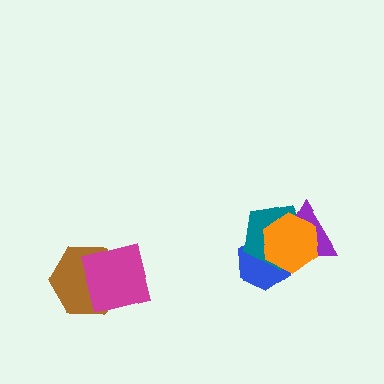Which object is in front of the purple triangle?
The orange hexagon is in front of the purple triangle.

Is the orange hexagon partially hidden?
No, no other shape covers it.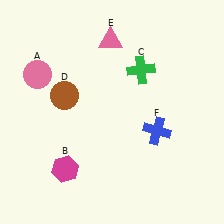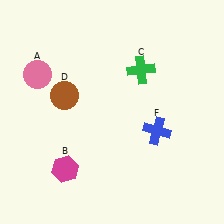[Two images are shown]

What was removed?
The pink triangle (E) was removed in Image 2.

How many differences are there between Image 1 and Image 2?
There is 1 difference between the two images.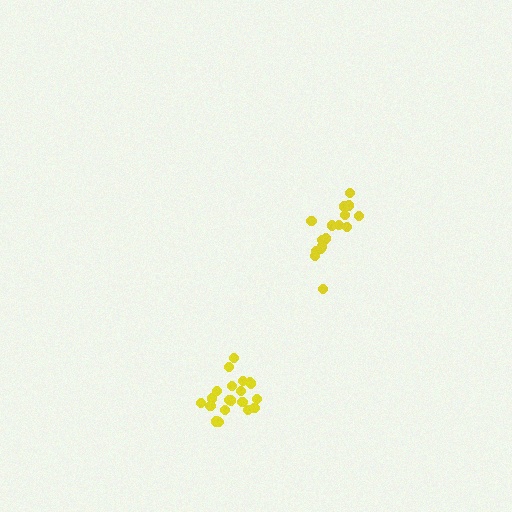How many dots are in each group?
Group 1: 20 dots, Group 2: 17 dots (37 total).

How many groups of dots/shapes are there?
There are 2 groups.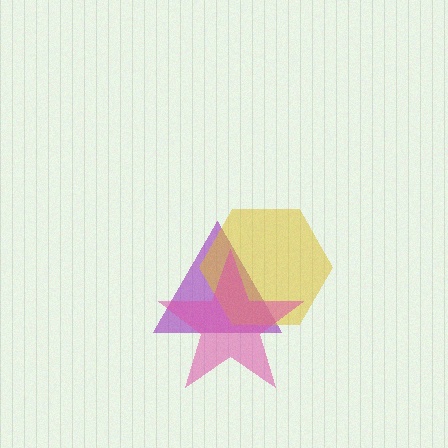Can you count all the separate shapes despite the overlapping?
Yes, there are 3 separate shapes.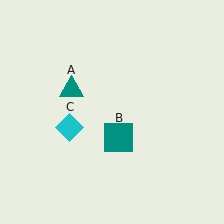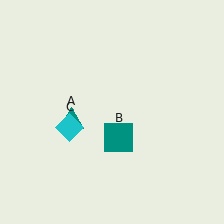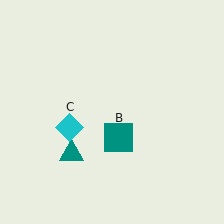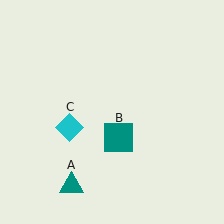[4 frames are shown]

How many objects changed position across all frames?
1 object changed position: teal triangle (object A).